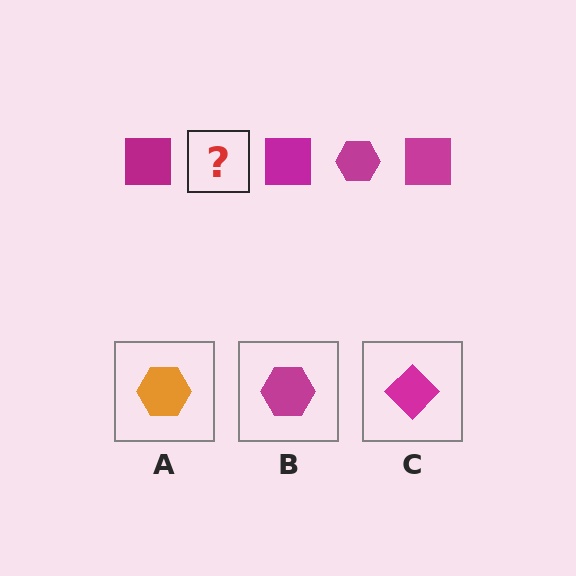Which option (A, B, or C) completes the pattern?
B.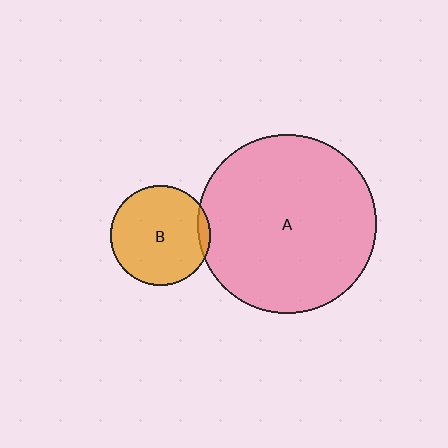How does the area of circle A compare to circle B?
Approximately 3.2 times.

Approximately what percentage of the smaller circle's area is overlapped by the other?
Approximately 5%.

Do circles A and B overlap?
Yes.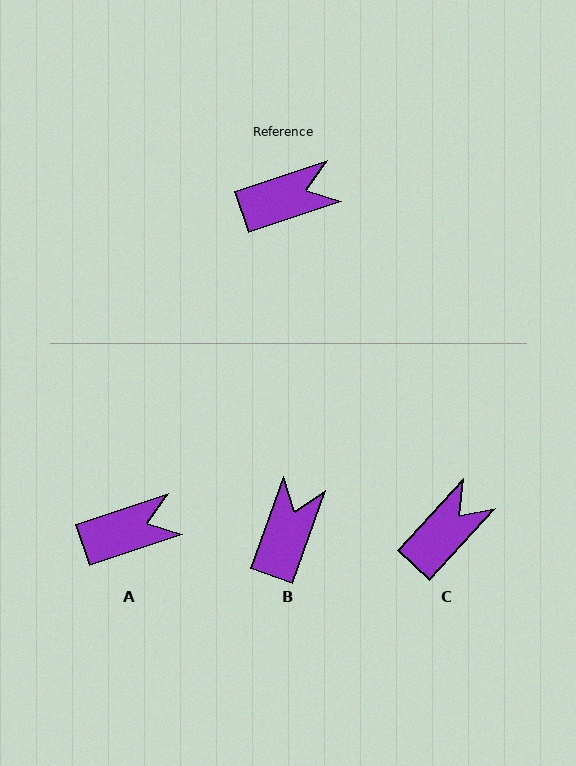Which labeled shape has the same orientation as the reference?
A.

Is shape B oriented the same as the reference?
No, it is off by about 52 degrees.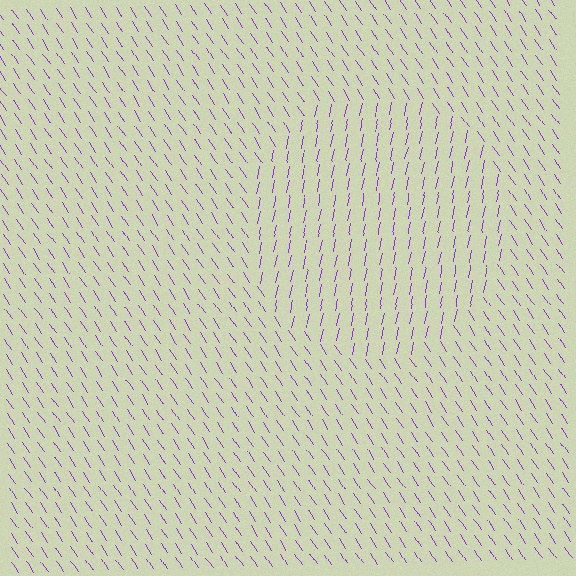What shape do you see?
I see a circle.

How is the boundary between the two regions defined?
The boundary is defined purely by a change in line orientation (approximately 45 degrees difference). All lines are the same color and thickness.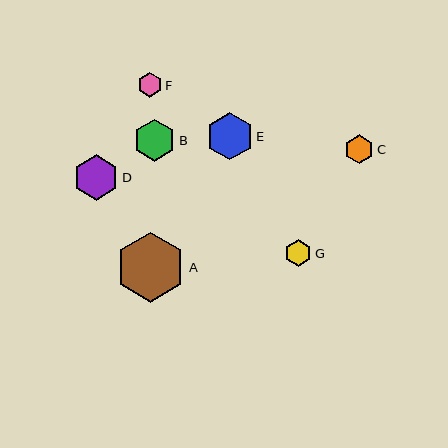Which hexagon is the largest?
Hexagon A is the largest with a size of approximately 70 pixels.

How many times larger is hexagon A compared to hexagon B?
Hexagon A is approximately 1.6 times the size of hexagon B.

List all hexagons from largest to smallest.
From largest to smallest: A, E, D, B, C, G, F.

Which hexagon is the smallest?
Hexagon F is the smallest with a size of approximately 25 pixels.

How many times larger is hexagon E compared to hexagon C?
Hexagon E is approximately 1.6 times the size of hexagon C.